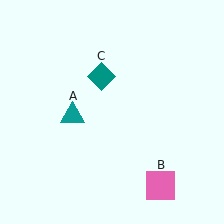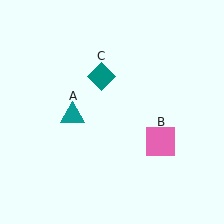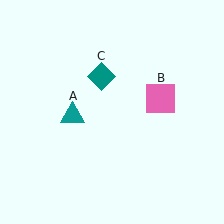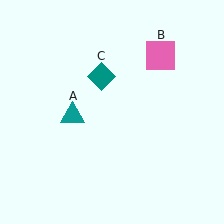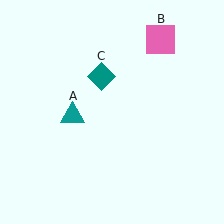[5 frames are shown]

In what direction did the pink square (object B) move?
The pink square (object B) moved up.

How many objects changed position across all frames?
1 object changed position: pink square (object B).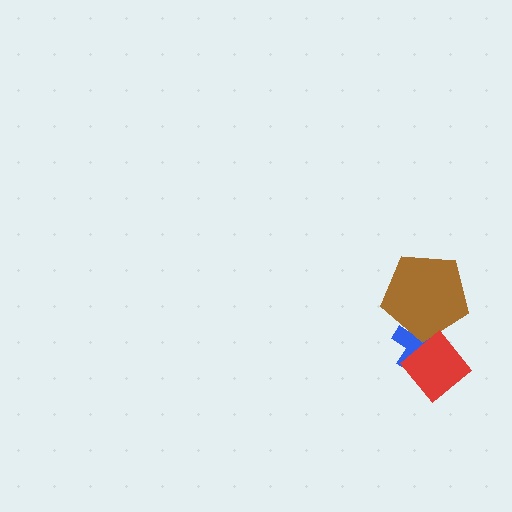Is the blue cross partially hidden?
Yes, it is partially covered by another shape.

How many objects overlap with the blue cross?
2 objects overlap with the blue cross.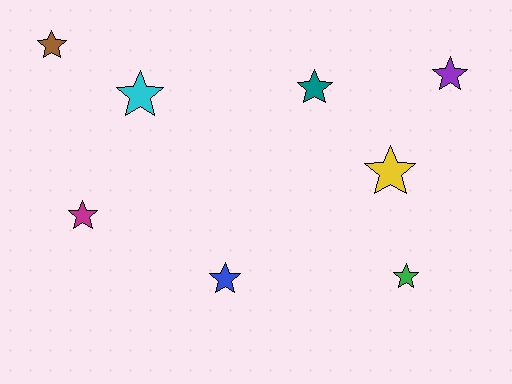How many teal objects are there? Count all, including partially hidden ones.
There is 1 teal object.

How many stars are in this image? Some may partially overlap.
There are 8 stars.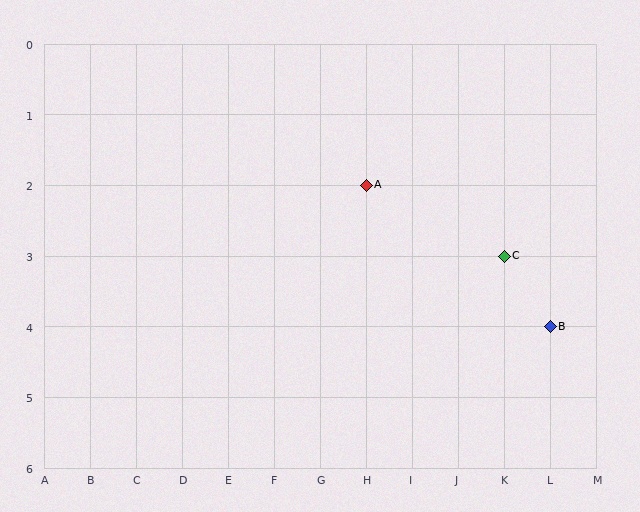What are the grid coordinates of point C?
Point C is at grid coordinates (K, 3).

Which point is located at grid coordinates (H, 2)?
Point A is at (H, 2).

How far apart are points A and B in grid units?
Points A and B are 4 columns and 2 rows apart (about 4.5 grid units diagonally).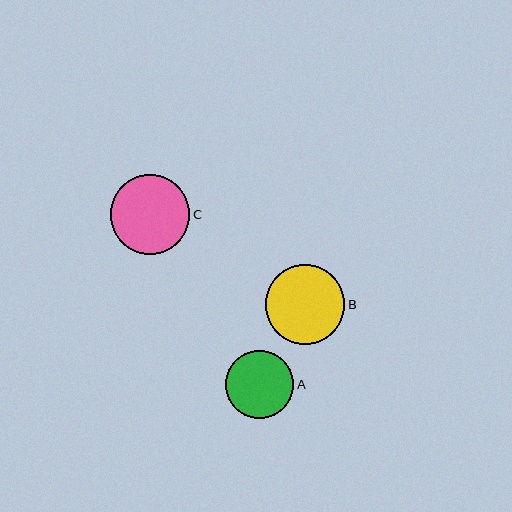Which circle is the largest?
Circle C is the largest with a size of approximately 80 pixels.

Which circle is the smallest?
Circle A is the smallest with a size of approximately 68 pixels.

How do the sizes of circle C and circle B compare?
Circle C and circle B are approximately the same size.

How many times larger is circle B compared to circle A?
Circle B is approximately 1.2 times the size of circle A.